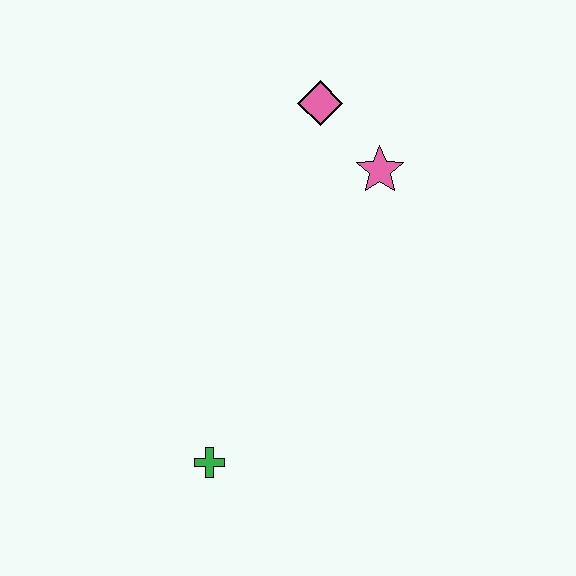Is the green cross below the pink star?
Yes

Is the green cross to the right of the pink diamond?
No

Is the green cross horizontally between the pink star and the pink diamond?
No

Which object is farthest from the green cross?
The pink diamond is farthest from the green cross.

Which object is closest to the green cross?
The pink star is closest to the green cross.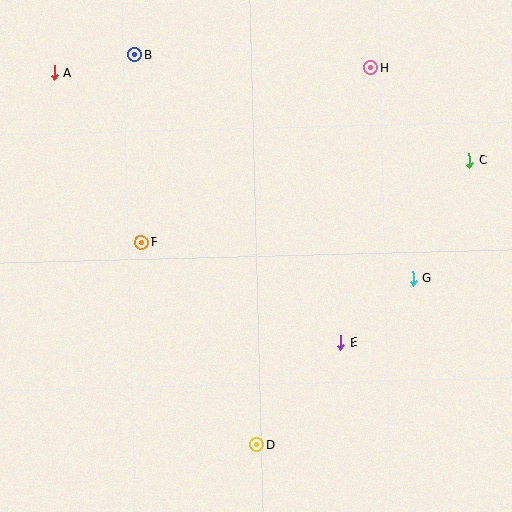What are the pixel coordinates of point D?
Point D is at (257, 445).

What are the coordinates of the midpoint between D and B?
The midpoint between D and B is at (196, 250).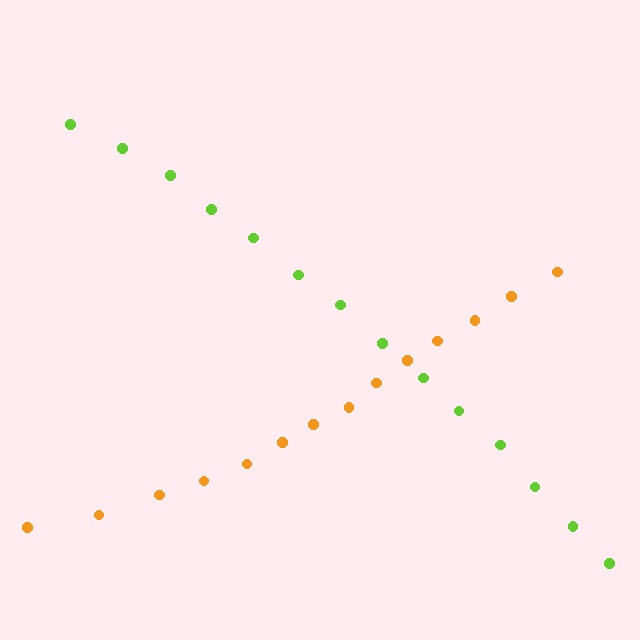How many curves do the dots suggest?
There are 2 distinct paths.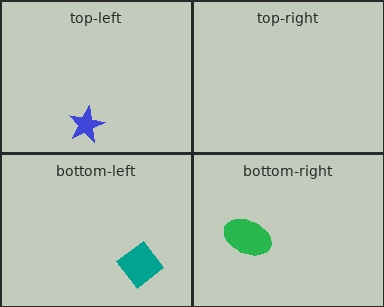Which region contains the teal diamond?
The bottom-left region.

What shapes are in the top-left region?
The blue star.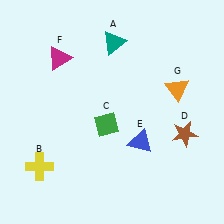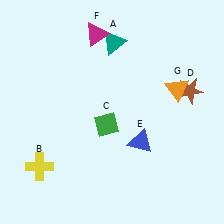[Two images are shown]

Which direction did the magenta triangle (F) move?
The magenta triangle (F) moved right.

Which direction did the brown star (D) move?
The brown star (D) moved up.